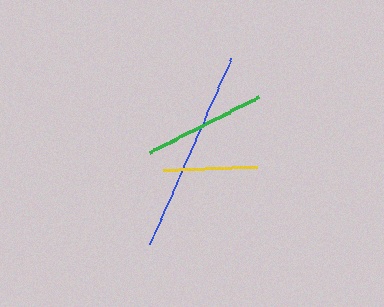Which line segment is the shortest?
The yellow line is the shortest at approximately 94 pixels.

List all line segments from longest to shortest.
From longest to shortest: blue, green, yellow.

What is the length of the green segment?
The green segment is approximately 122 pixels long.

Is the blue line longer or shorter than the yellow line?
The blue line is longer than the yellow line.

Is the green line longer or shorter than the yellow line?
The green line is longer than the yellow line.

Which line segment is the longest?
The blue line is the longest at approximately 203 pixels.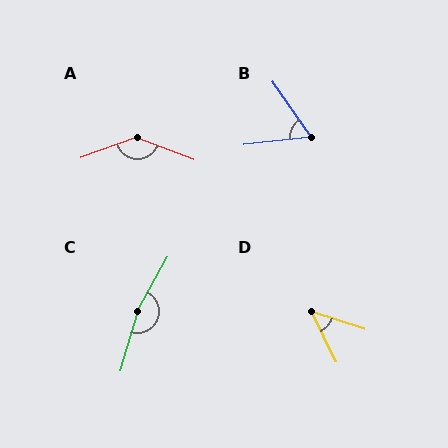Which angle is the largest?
C, at approximately 167 degrees.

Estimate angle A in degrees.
Approximately 139 degrees.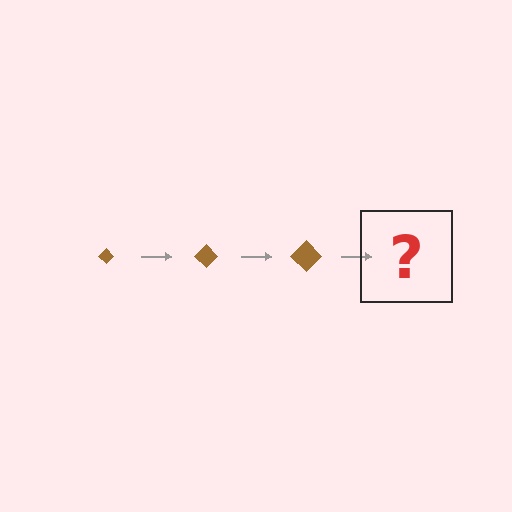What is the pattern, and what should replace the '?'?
The pattern is that the diamond gets progressively larger each step. The '?' should be a brown diamond, larger than the previous one.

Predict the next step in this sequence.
The next step is a brown diamond, larger than the previous one.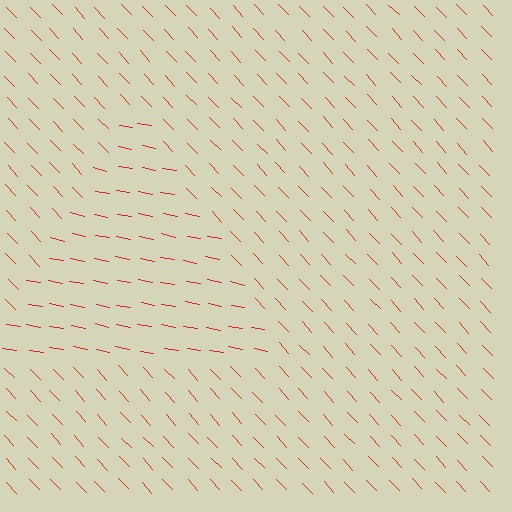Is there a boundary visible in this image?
Yes, there is a texture boundary formed by a change in line orientation.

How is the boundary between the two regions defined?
The boundary is defined purely by a change in line orientation (approximately 36 degrees difference). All lines are the same color and thickness.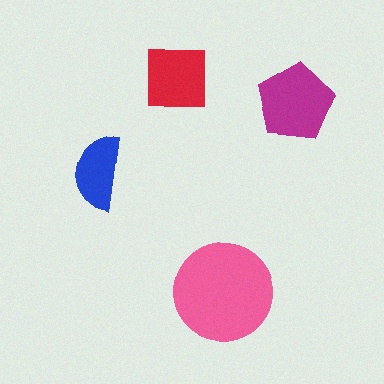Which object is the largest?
The pink circle.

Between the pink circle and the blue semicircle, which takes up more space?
The pink circle.